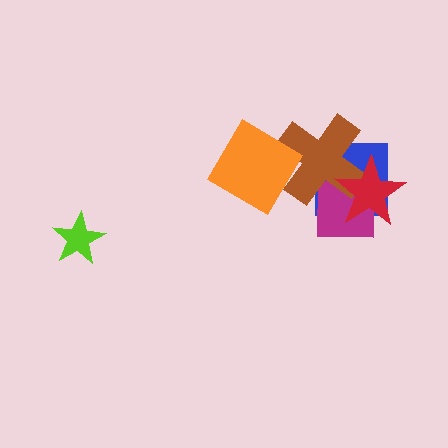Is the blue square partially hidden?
Yes, it is partially covered by another shape.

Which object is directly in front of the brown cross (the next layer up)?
The red star is directly in front of the brown cross.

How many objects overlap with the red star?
3 objects overlap with the red star.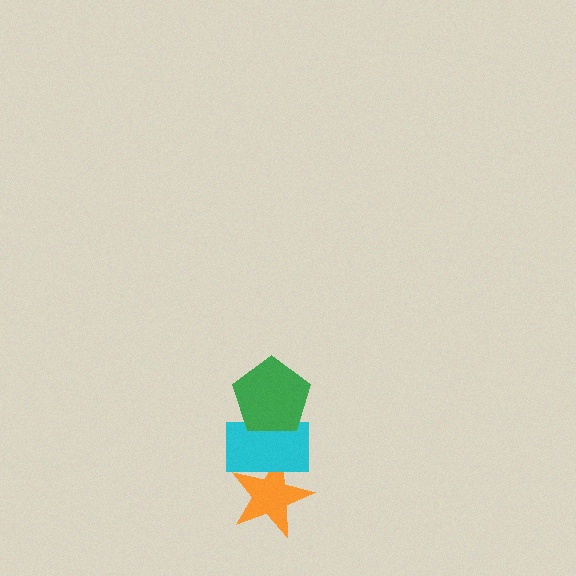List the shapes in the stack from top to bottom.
From top to bottom: the green pentagon, the cyan rectangle, the orange star.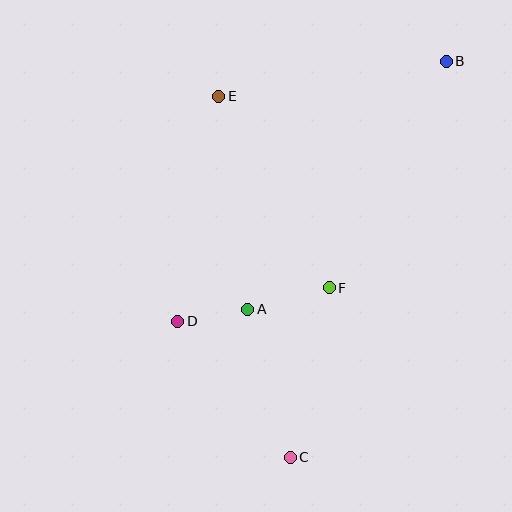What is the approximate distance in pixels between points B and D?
The distance between B and D is approximately 374 pixels.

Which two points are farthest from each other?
Points B and C are farthest from each other.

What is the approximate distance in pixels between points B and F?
The distance between B and F is approximately 255 pixels.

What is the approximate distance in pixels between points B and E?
The distance between B and E is approximately 230 pixels.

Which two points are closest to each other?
Points A and D are closest to each other.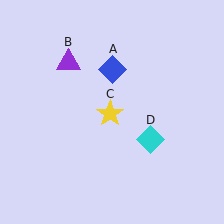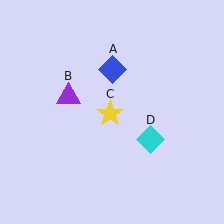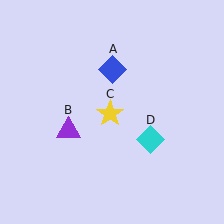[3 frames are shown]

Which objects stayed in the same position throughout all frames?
Blue diamond (object A) and yellow star (object C) and cyan diamond (object D) remained stationary.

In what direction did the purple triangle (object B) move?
The purple triangle (object B) moved down.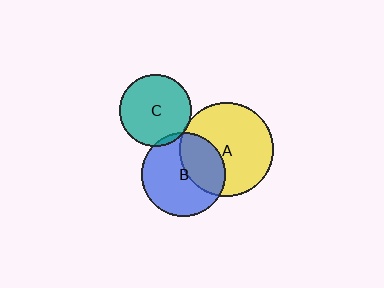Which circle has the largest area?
Circle A (yellow).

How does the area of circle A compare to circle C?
Approximately 1.7 times.